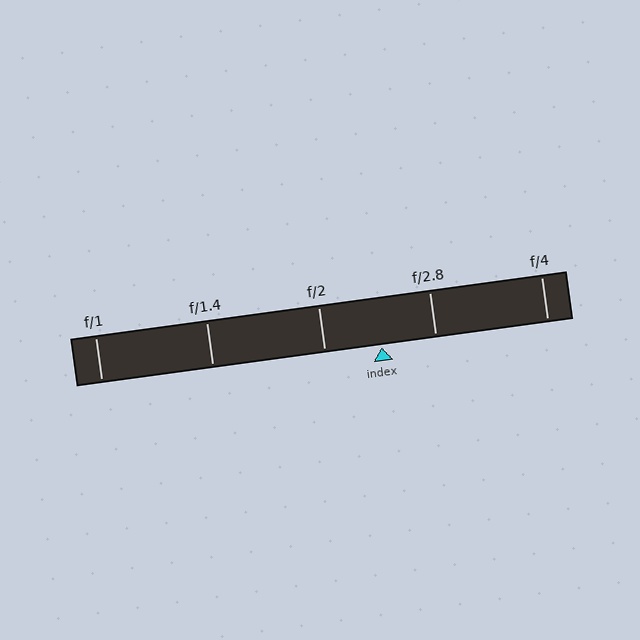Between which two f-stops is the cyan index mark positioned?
The index mark is between f/2 and f/2.8.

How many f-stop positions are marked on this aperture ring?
There are 5 f-stop positions marked.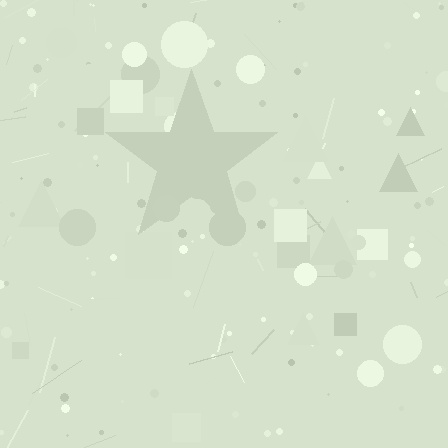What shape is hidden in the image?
A star is hidden in the image.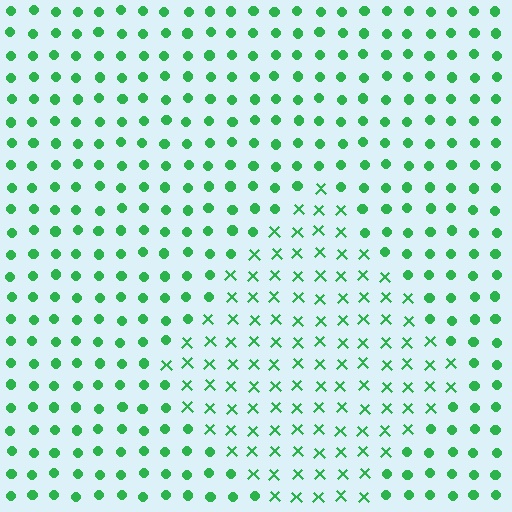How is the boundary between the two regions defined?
The boundary is defined by a change in element shape: X marks inside vs. circles outside. All elements share the same color and spacing.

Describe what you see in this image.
The image is filled with small green elements arranged in a uniform grid. A diamond-shaped region contains X marks, while the surrounding area contains circles. The boundary is defined purely by the change in element shape.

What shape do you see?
I see a diamond.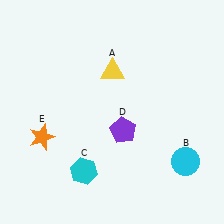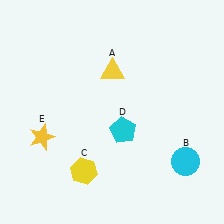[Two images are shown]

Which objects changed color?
C changed from cyan to yellow. D changed from purple to cyan. E changed from orange to yellow.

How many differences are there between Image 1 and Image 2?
There are 3 differences between the two images.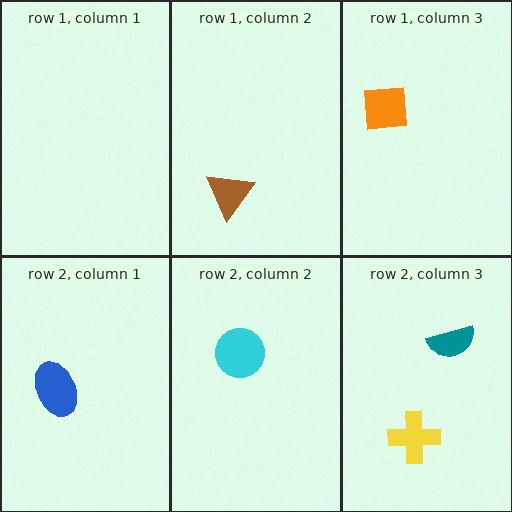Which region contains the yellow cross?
The row 2, column 3 region.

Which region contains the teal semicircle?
The row 2, column 3 region.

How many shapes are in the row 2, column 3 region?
2.